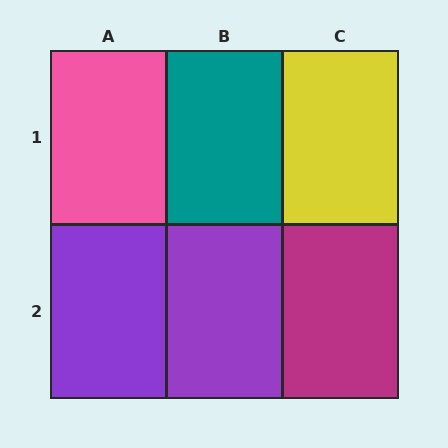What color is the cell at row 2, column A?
Purple.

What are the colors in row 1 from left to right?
Pink, teal, yellow.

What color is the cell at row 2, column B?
Purple.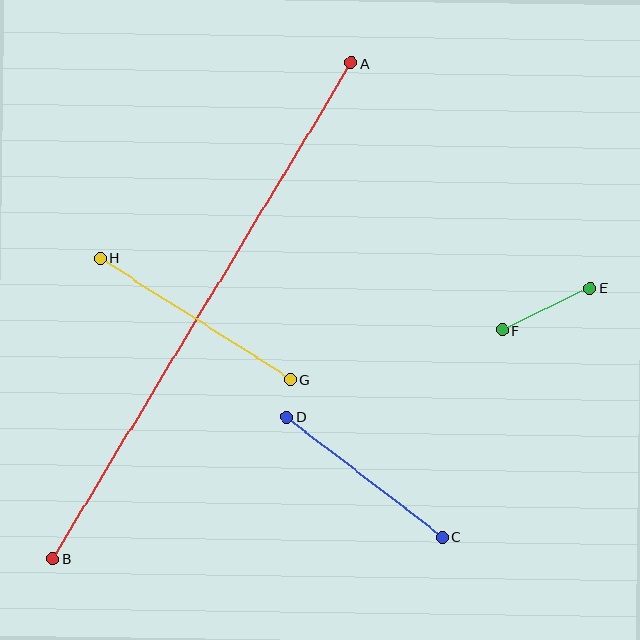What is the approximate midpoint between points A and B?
The midpoint is at approximately (202, 311) pixels.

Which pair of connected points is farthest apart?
Points A and B are farthest apart.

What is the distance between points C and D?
The distance is approximately 197 pixels.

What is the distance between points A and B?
The distance is approximately 578 pixels.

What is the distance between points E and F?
The distance is approximately 97 pixels.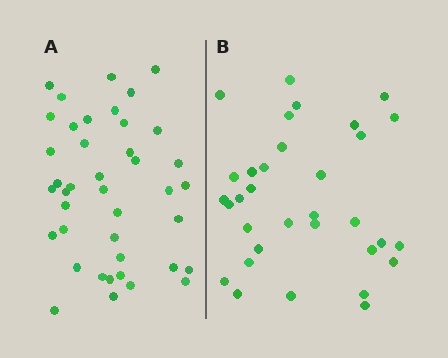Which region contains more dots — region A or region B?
Region A (the left region) has more dots.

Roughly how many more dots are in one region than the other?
Region A has roughly 8 or so more dots than region B.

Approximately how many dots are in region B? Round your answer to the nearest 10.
About 30 dots. (The exact count is 33, which rounds to 30.)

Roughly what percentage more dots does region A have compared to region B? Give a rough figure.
About 25% more.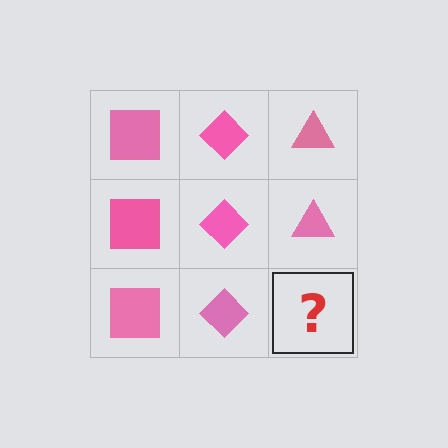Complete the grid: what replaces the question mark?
The question mark should be replaced with a pink triangle.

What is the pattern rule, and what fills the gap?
The rule is that each column has a consistent shape. The gap should be filled with a pink triangle.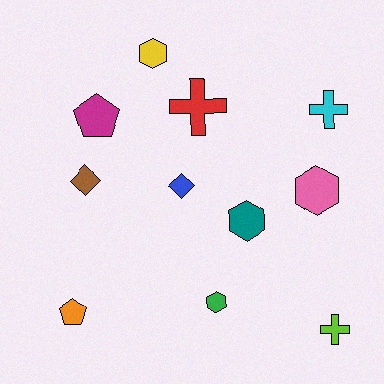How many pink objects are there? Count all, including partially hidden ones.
There is 1 pink object.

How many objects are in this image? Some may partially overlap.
There are 11 objects.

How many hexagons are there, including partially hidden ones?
There are 4 hexagons.